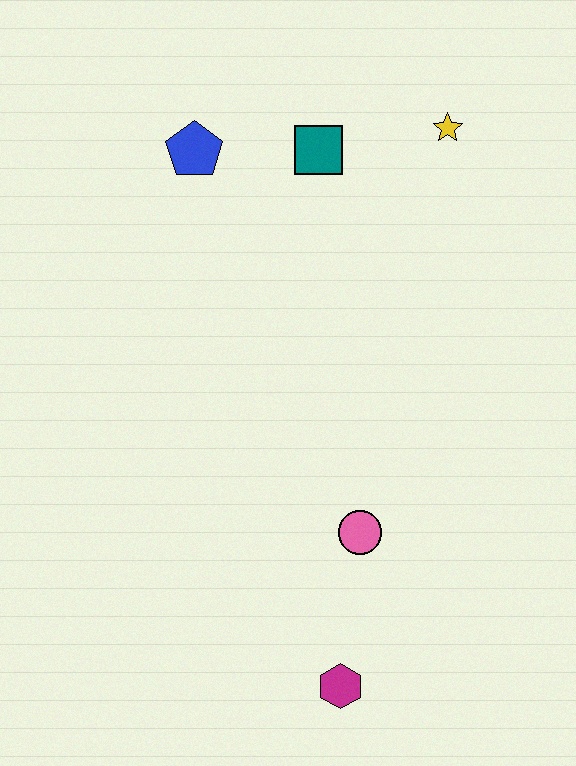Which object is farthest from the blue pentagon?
The magenta hexagon is farthest from the blue pentagon.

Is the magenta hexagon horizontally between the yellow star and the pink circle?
No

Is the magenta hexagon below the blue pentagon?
Yes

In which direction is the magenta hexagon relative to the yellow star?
The magenta hexagon is below the yellow star.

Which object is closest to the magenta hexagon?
The pink circle is closest to the magenta hexagon.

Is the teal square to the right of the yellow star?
No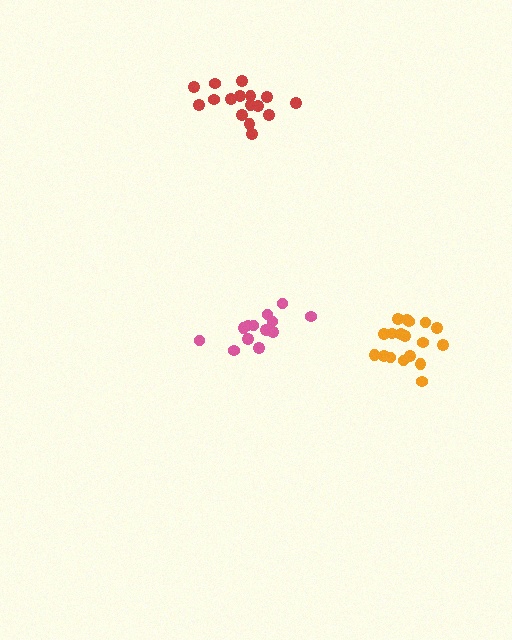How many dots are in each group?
Group 1: 16 dots, Group 2: 13 dots, Group 3: 18 dots (47 total).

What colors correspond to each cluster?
The clusters are colored: red, pink, orange.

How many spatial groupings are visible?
There are 3 spatial groupings.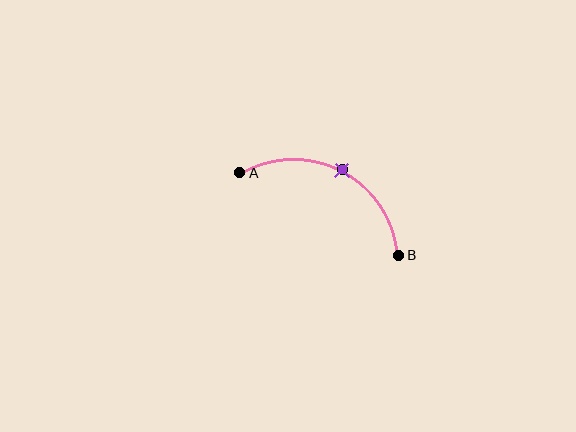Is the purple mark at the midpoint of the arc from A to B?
Yes. The purple mark lies on the arc at equal arc-length from both A and B — it is the arc midpoint.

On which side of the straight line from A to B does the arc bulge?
The arc bulges above the straight line connecting A and B.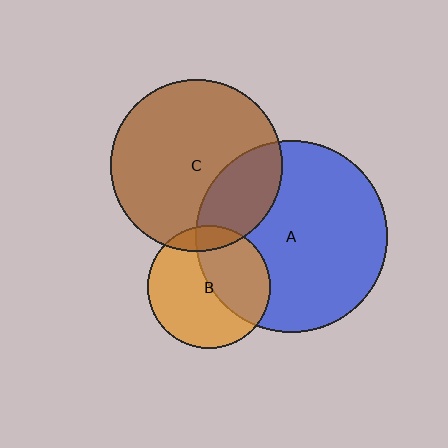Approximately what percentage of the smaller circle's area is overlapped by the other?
Approximately 25%.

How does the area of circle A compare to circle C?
Approximately 1.2 times.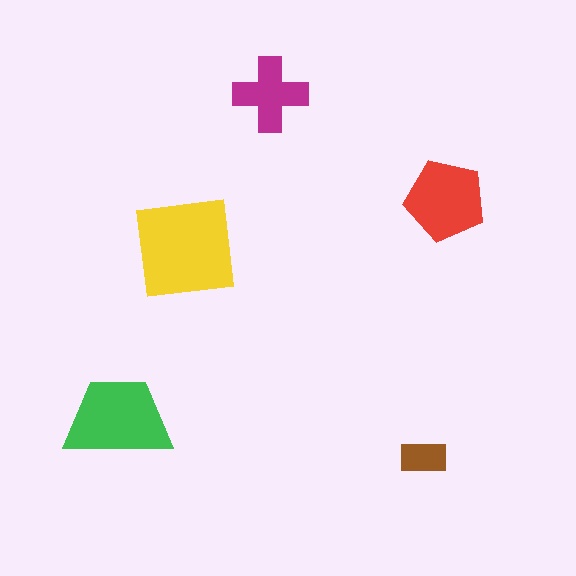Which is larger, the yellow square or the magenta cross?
The yellow square.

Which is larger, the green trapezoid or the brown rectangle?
The green trapezoid.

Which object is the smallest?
The brown rectangle.